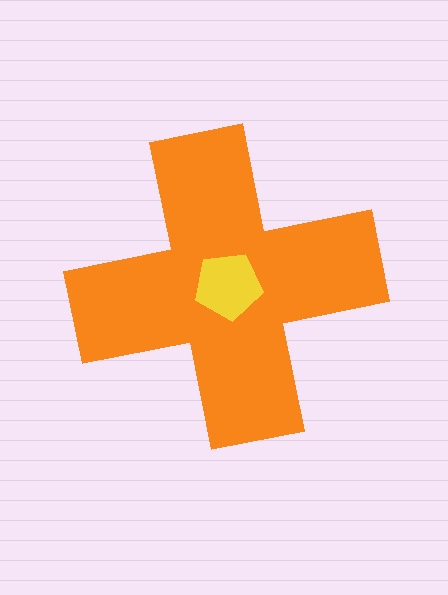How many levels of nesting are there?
2.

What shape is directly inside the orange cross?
The yellow pentagon.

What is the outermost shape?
The orange cross.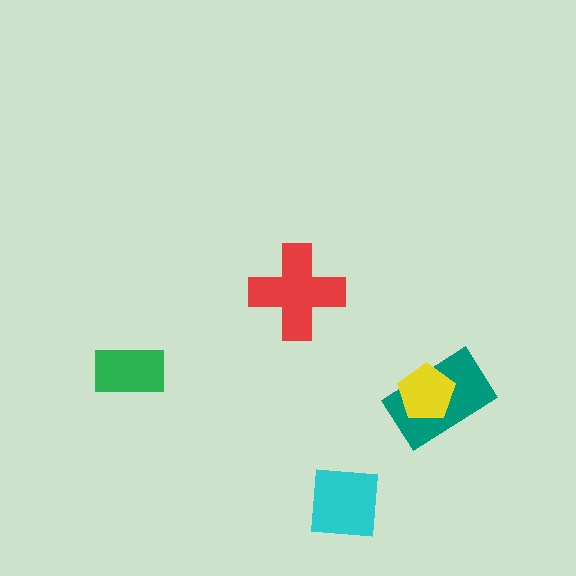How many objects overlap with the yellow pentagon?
1 object overlaps with the yellow pentagon.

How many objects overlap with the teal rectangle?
1 object overlaps with the teal rectangle.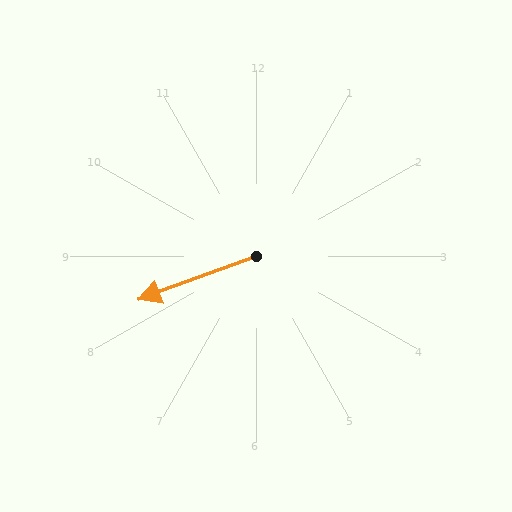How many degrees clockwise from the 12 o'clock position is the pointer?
Approximately 250 degrees.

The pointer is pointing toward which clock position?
Roughly 8 o'clock.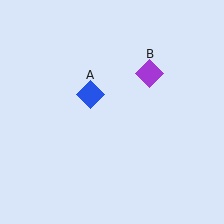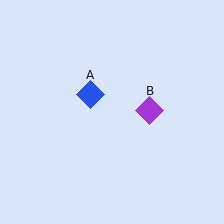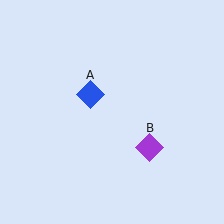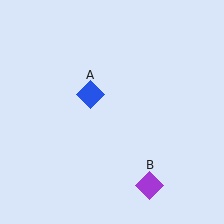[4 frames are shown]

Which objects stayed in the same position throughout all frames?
Blue diamond (object A) remained stationary.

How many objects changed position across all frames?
1 object changed position: purple diamond (object B).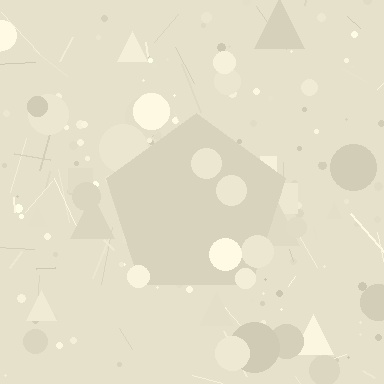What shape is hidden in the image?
A pentagon is hidden in the image.